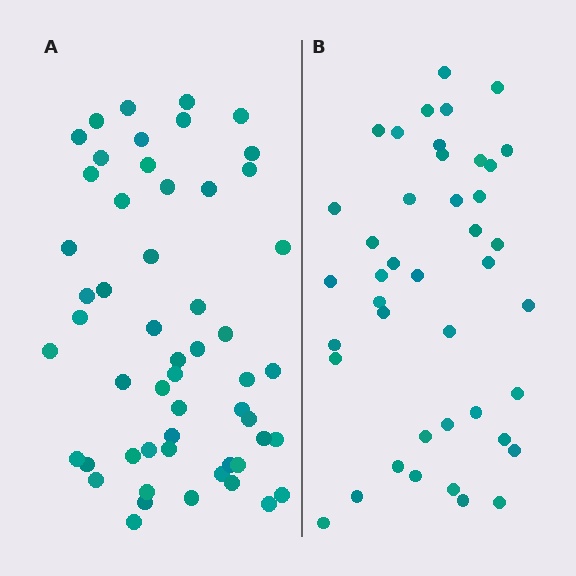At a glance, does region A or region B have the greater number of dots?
Region A (the left region) has more dots.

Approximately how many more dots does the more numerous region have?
Region A has roughly 12 or so more dots than region B.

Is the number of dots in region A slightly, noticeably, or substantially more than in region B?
Region A has noticeably more, but not dramatically so. The ratio is roughly 1.3 to 1.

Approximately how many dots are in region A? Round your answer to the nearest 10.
About 50 dots. (The exact count is 54, which rounds to 50.)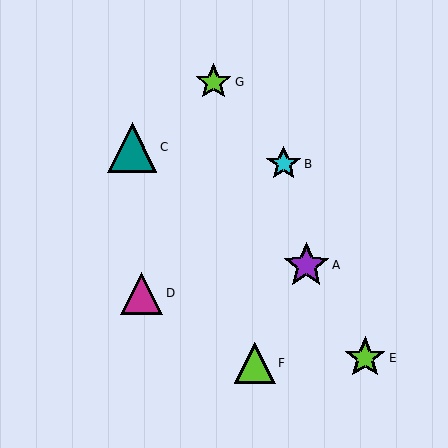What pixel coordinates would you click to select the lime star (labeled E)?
Click at (365, 358) to select the lime star E.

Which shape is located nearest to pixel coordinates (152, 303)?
The magenta triangle (labeled D) at (142, 293) is nearest to that location.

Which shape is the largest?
The teal triangle (labeled C) is the largest.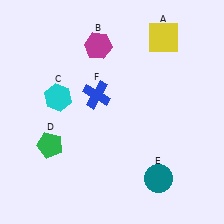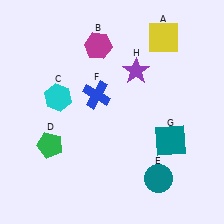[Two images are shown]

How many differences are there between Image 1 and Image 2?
There are 2 differences between the two images.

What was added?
A teal square (G), a purple star (H) were added in Image 2.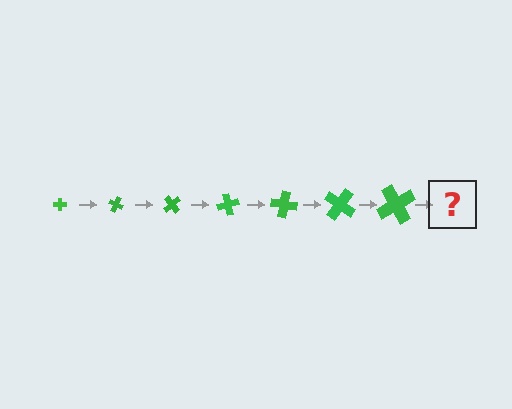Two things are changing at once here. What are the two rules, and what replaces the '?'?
The two rules are that the cross grows larger each step and it rotates 25 degrees each step. The '?' should be a cross, larger than the previous one and rotated 175 degrees from the start.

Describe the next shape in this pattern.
It should be a cross, larger than the previous one and rotated 175 degrees from the start.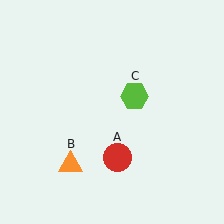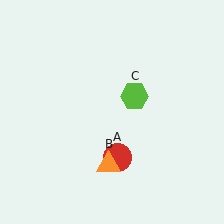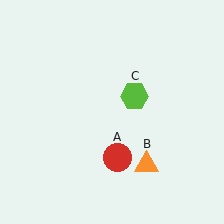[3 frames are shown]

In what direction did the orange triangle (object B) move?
The orange triangle (object B) moved right.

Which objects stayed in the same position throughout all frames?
Red circle (object A) and lime hexagon (object C) remained stationary.